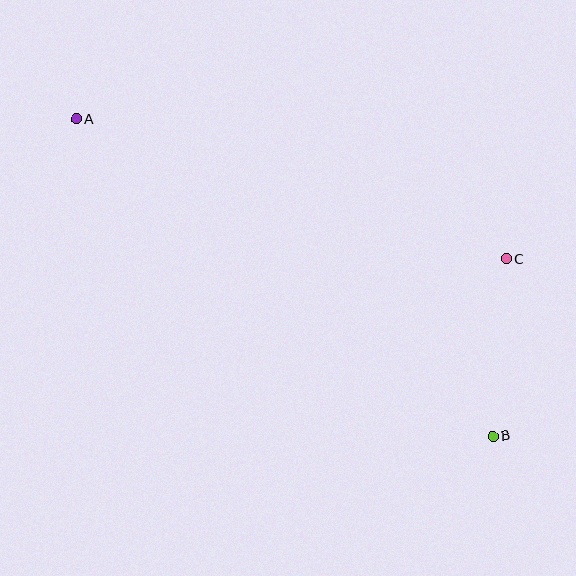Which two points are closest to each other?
Points B and C are closest to each other.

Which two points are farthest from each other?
Points A and B are farthest from each other.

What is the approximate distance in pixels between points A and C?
The distance between A and C is approximately 453 pixels.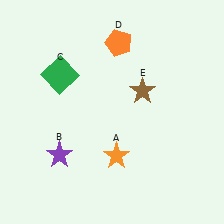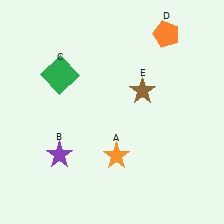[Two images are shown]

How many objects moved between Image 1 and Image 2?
1 object moved between the two images.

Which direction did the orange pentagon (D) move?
The orange pentagon (D) moved right.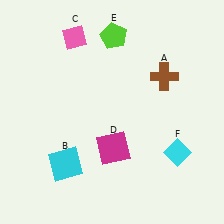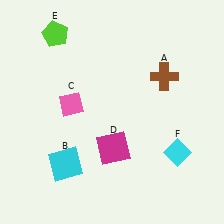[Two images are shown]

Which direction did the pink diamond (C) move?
The pink diamond (C) moved down.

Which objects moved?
The objects that moved are: the pink diamond (C), the lime pentagon (E).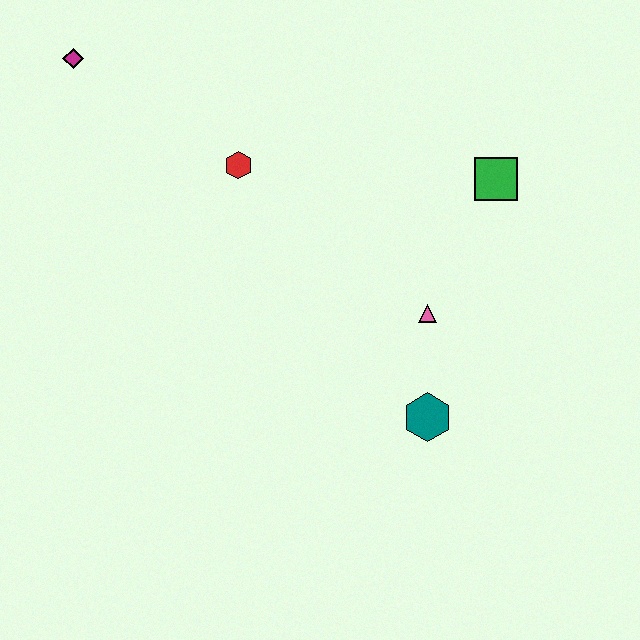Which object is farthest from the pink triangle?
The magenta diamond is farthest from the pink triangle.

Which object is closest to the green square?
The pink triangle is closest to the green square.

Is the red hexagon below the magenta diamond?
Yes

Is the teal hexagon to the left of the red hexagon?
No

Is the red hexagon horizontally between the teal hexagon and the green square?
No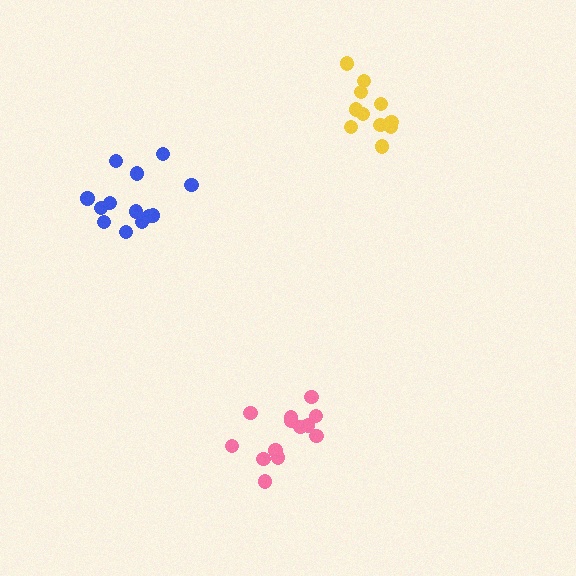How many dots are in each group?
Group 1: 13 dots, Group 2: 11 dots, Group 3: 13 dots (37 total).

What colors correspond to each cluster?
The clusters are colored: blue, yellow, pink.